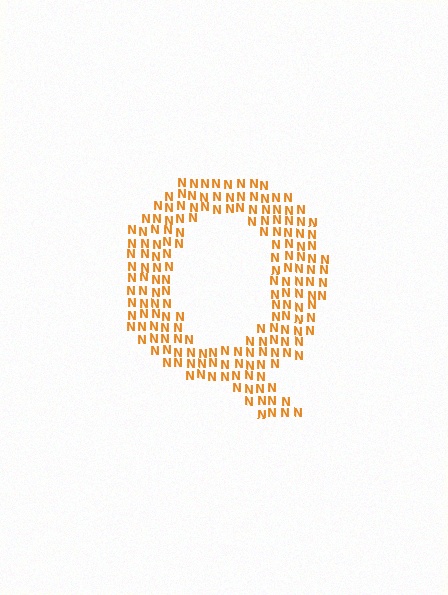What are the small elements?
The small elements are letter N's.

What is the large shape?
The large shape is the letter Q.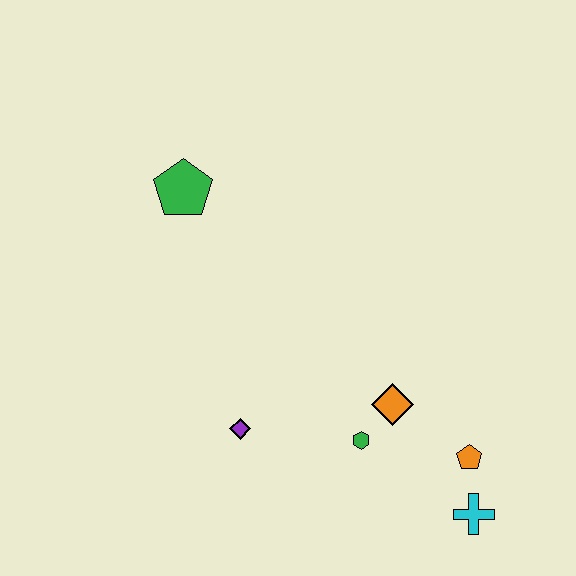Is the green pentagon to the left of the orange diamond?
Yes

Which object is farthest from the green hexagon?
The green pentagon is farthest from the green hexagon.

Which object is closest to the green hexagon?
The orange diamond is closest to the green hexagon.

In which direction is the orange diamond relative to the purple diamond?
The orange diamond is to the right of the purple diamond.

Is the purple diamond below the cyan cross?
No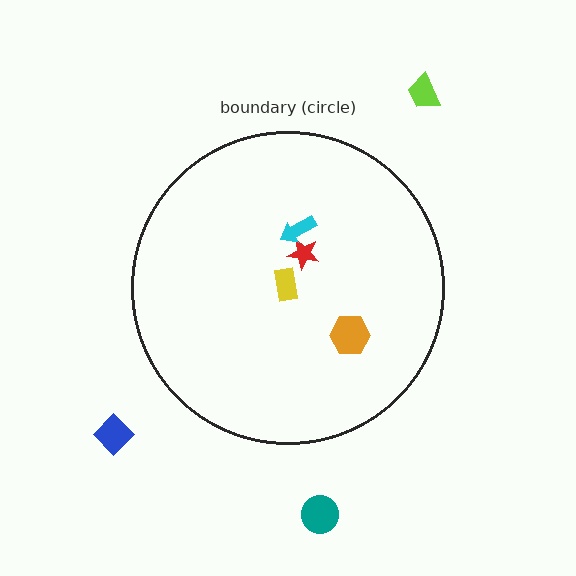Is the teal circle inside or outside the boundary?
Outside.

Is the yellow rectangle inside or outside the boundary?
Inside.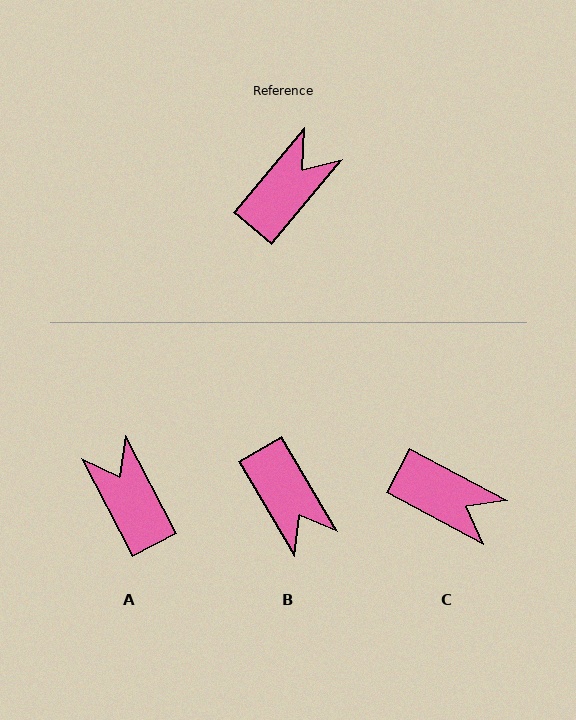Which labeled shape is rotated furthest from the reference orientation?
B, about 110 degrees away.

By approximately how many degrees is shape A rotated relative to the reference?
Approximately 67 degrees counter-clockwise.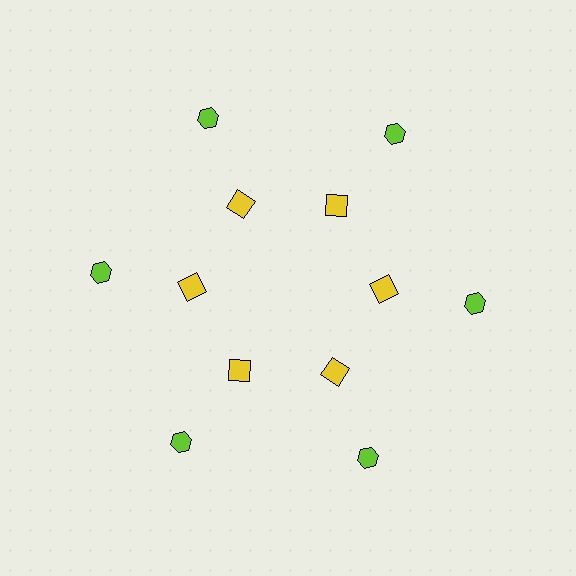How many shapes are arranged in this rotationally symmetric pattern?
There are 12 shapes, arranged in 6 groups of 2.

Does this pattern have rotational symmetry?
Yes, this pattern has 6-fold rotational symmetry. It looks the same after rotating 60 degrees around the center.